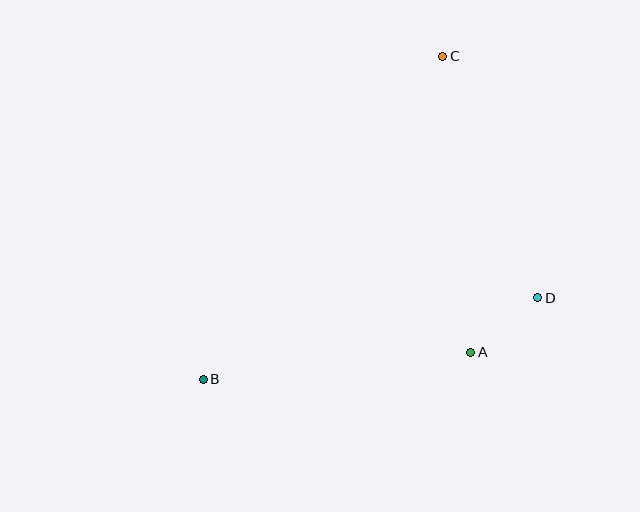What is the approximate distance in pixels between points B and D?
The distance between B and D is approximately 344 pixels.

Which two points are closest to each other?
Points A and D are closest to each other.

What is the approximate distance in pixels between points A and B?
The distance between A and B is approximately 269 pixels.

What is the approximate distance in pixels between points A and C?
The distance between A and C is approximately 298 pixels.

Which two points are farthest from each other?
Points B and C are farthest from each other.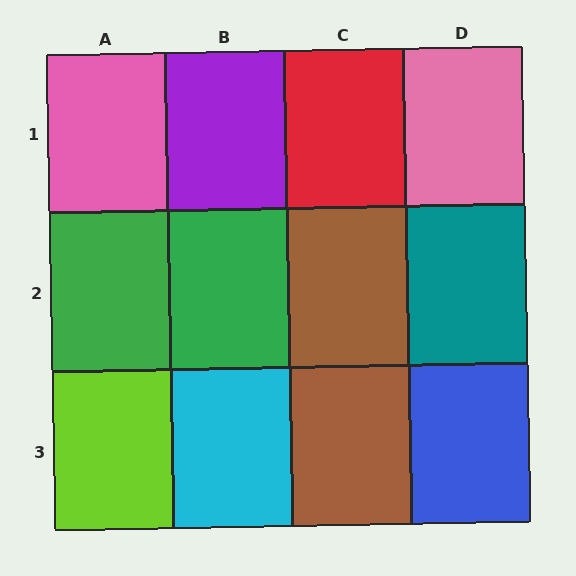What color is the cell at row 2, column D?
Teal.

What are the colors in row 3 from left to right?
Lime, cyan, brown, blue.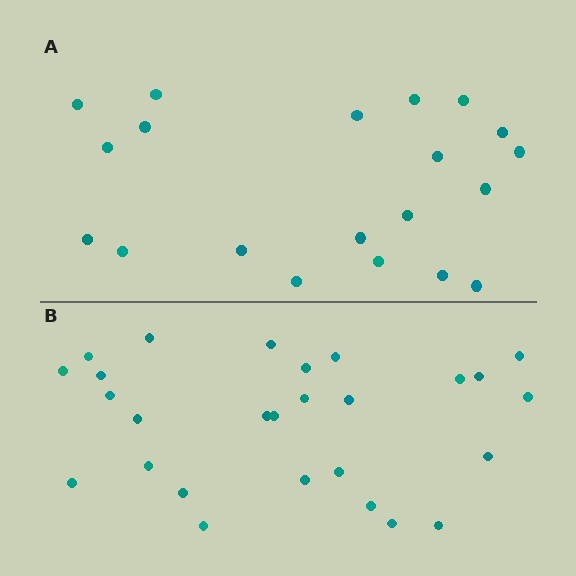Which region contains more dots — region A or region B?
Region B (the bottom region) has more dots.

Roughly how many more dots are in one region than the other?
Region B has roughly 8 or so more dots than region A.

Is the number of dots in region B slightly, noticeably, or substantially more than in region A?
Region B has noticeably more, but not dramatically so. The ratio is roughly 1.4 to 1.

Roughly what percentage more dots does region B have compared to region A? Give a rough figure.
About 35% more.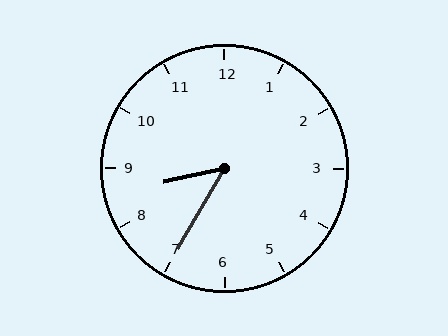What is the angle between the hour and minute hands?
Approximately 48 degrees.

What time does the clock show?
8:35.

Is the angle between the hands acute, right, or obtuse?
It is acute.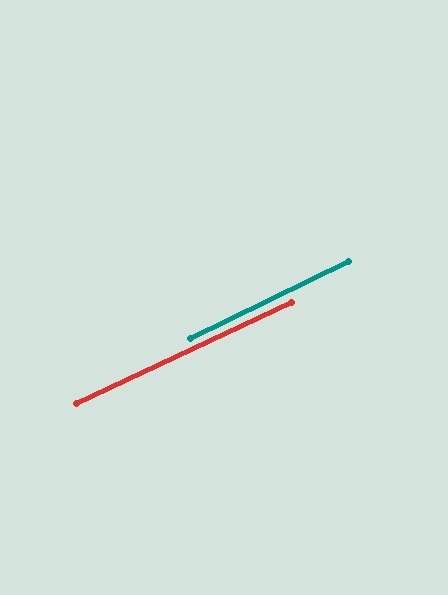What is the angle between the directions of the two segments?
Approximately 1 degree.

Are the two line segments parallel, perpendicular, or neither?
Parallel — their directions differ by only 0.8°.